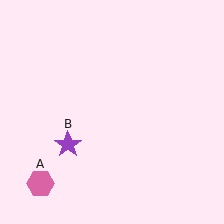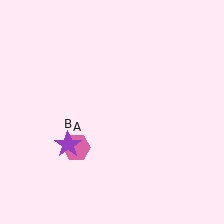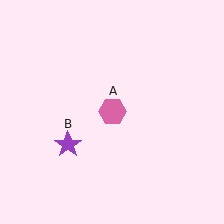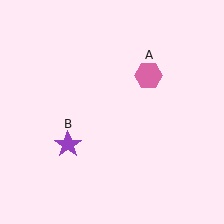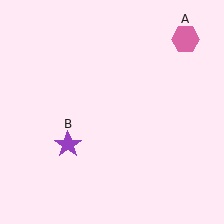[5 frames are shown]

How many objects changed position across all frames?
1 object changed position: pink hexagon (object A).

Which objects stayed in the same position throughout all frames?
Purple star (object B) remained stationary.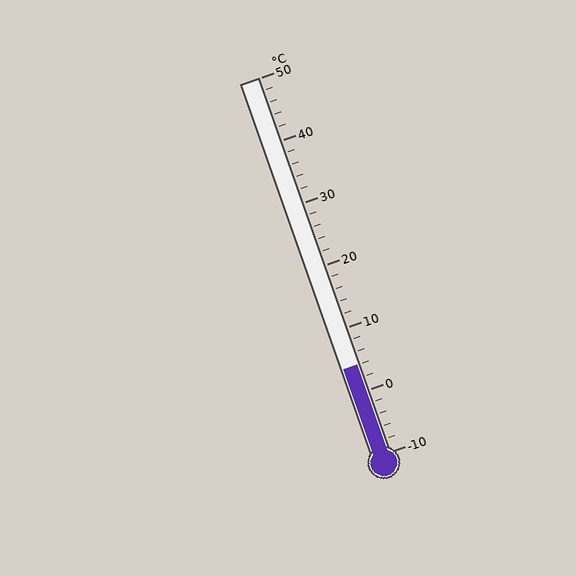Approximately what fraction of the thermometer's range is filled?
The thermometer is filled to approximately 25% of its range.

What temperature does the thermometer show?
The thermometer shows approximately 4°C.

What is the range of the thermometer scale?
The thermometer scale ranges from -10°C to 50°C.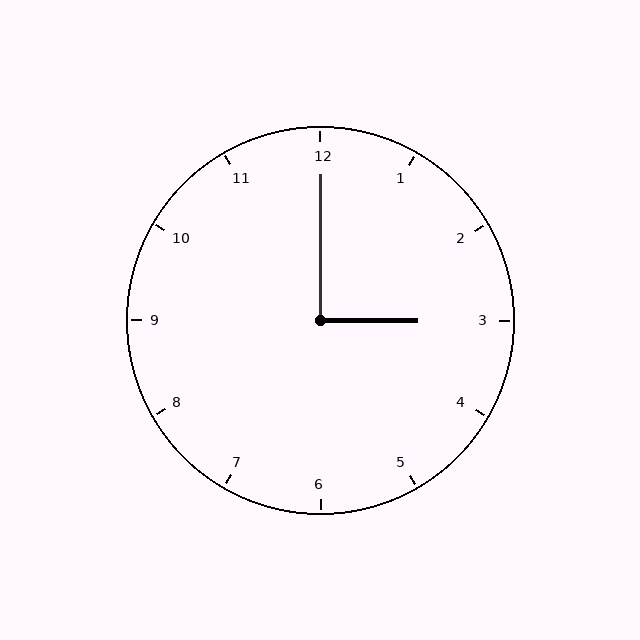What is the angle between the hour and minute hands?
Approximately 90 degrees.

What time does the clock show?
3:00.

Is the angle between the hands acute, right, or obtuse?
It is right.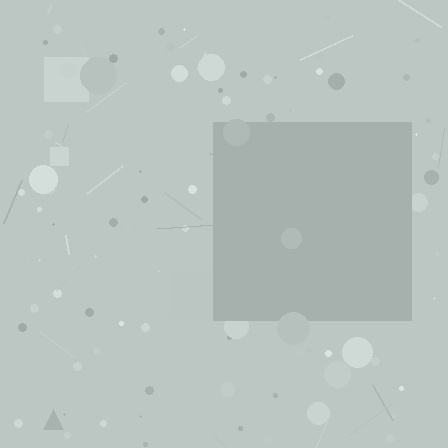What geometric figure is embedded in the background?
A square is embedded in the background.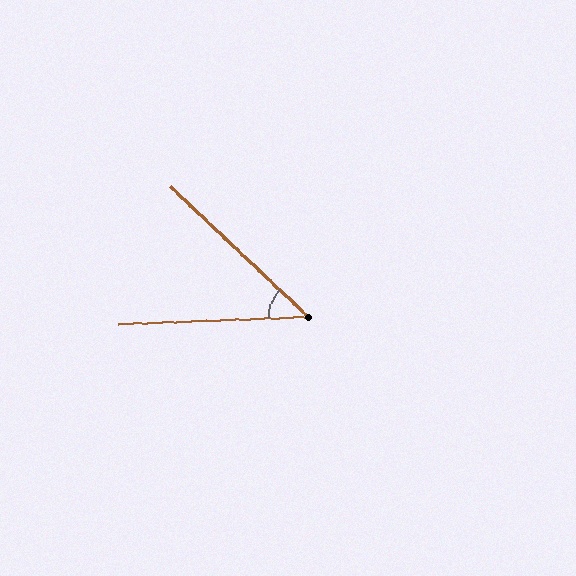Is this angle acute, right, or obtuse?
It is acute.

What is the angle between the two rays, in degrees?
Approximately 46 degrees.